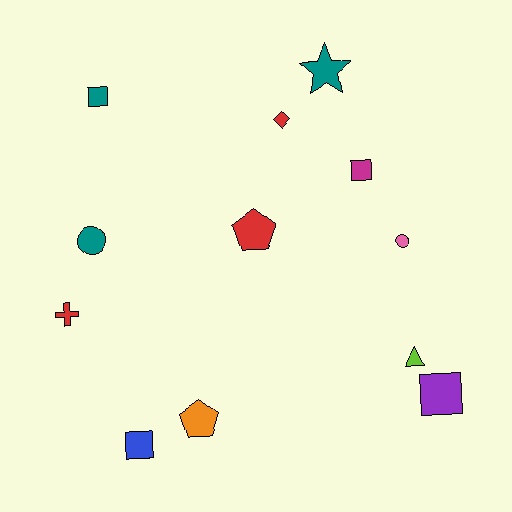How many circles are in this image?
There are 2 circles.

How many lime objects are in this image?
There is 1 lime object.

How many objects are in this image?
There are 12 objects.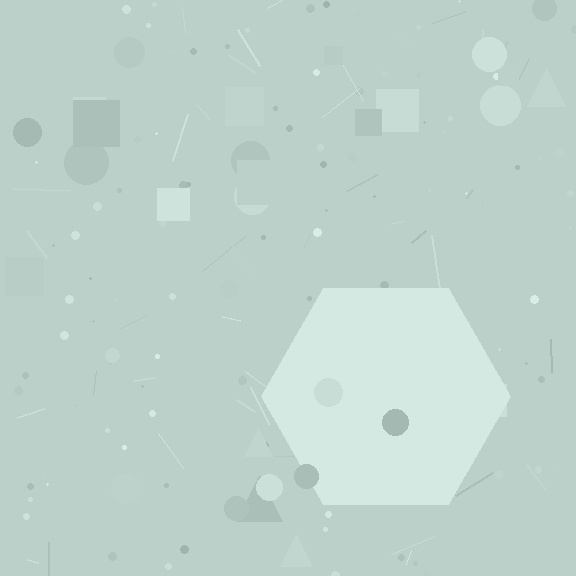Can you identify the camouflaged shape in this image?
The camouflaged shape is a hexagon.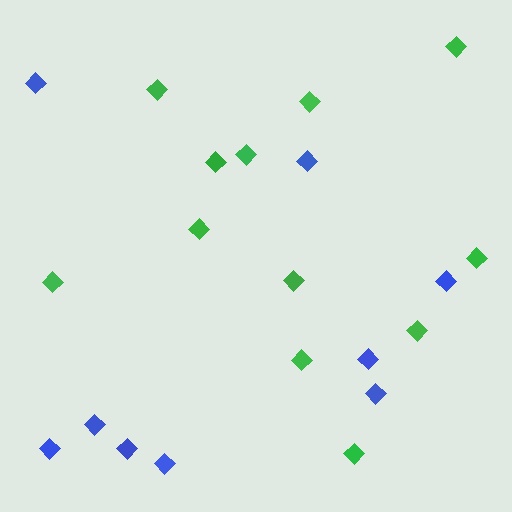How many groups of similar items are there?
There are 2 groups: one group of blue diamonds (9) and one group of green diamonds (12).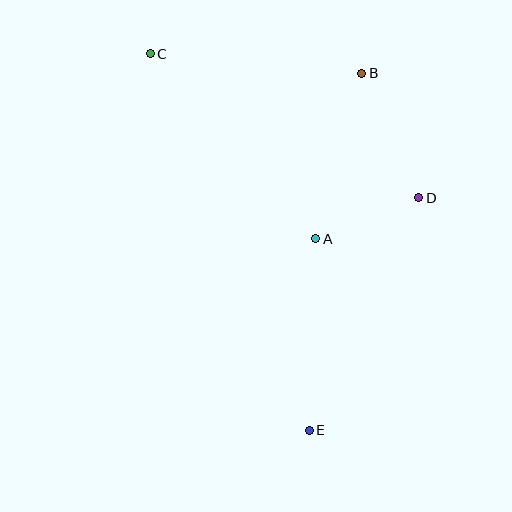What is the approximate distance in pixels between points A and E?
The distance between A and E is approximately 191 pixels.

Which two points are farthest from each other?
Points C and E are farthest from each other.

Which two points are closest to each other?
Points A and D are closest to each other.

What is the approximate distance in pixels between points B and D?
The distance between B and D is approximately 137 pixels.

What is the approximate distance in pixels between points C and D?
The distance between C and D is approximately 305 pixels.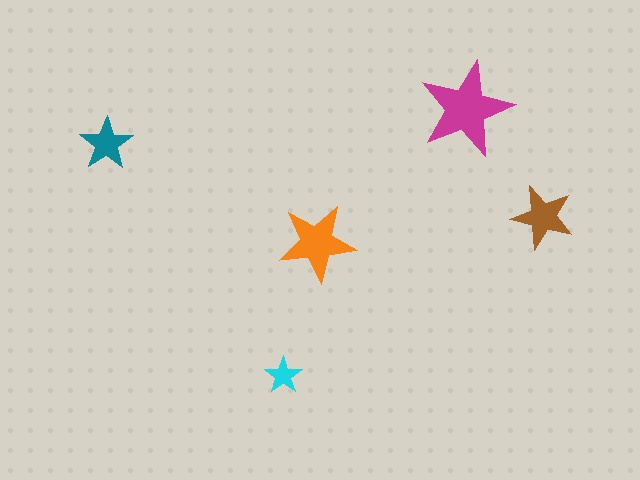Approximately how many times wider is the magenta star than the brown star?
About 1.5 times wider.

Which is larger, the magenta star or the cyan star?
The magenta one.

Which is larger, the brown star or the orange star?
The orange one.